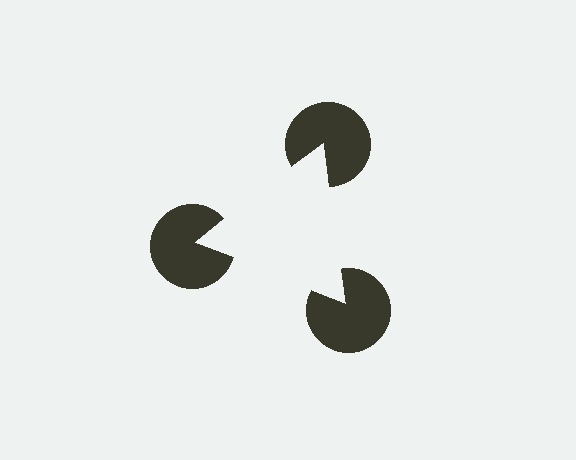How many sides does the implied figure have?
3 sides.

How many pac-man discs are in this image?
There are 3 — one at each vertex of the illusory triangle.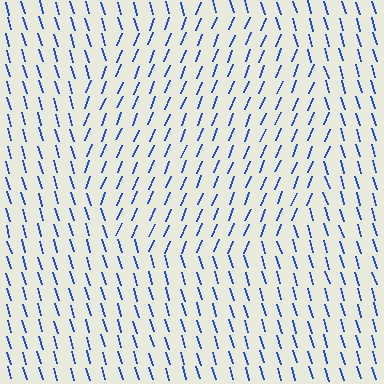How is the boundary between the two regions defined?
The boundary is defined purely by a change in line orientation (approximately 38 degrees difference). All lines are the same color and thickness.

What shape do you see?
I see a circle.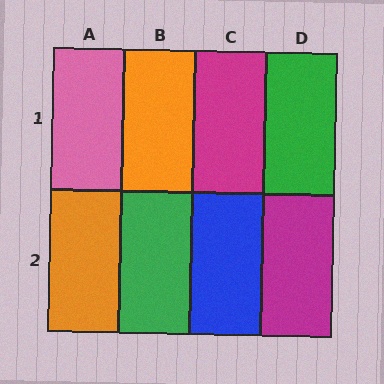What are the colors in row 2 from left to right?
Orange, green, blue, magenta.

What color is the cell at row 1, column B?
Orange.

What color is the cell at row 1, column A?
Pink.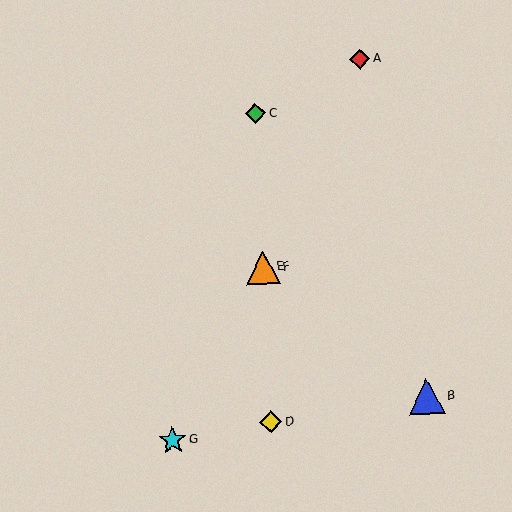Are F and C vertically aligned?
Yes, both are at x≈263.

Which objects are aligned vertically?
Objects C, D, E, F are aligned vertically.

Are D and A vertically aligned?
No, D is at x≈271 and A is at x≈360.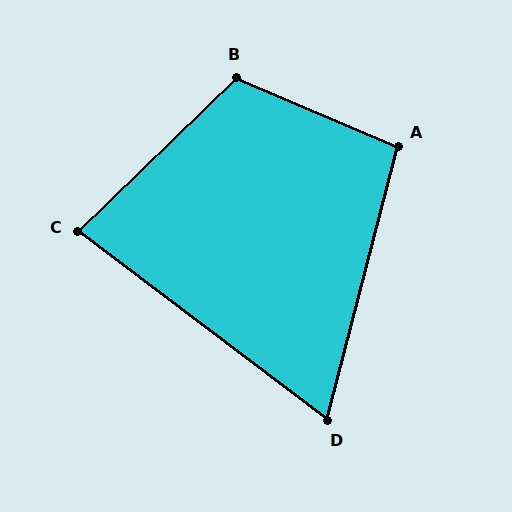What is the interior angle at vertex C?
Approximately 81 degrees (acute).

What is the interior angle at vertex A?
Approximately 99 degrees (obtuse).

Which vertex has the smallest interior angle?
D, at approximately 67 degrees.